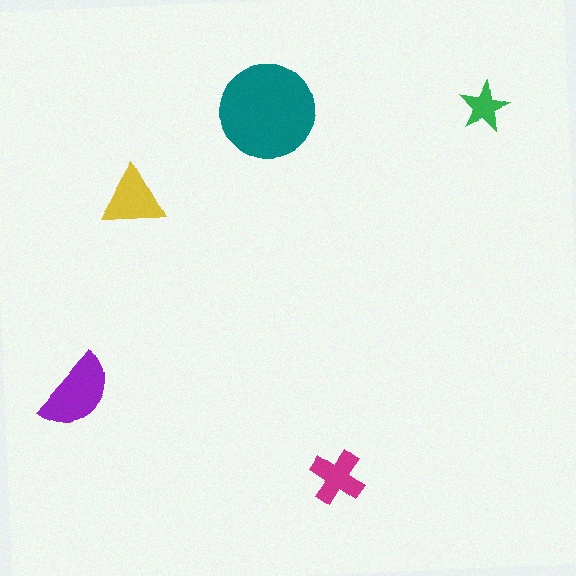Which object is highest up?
The teal circle is topmost.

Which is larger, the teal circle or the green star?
The teal circle.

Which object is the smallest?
The green star.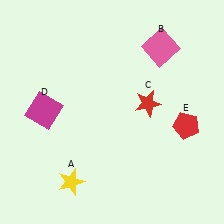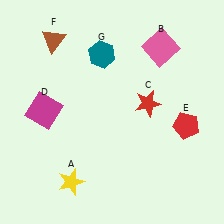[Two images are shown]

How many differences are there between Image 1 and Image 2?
There are 2 differences between the two images.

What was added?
A brown triangle (F), a teal hexagon (G) were added in Image 2.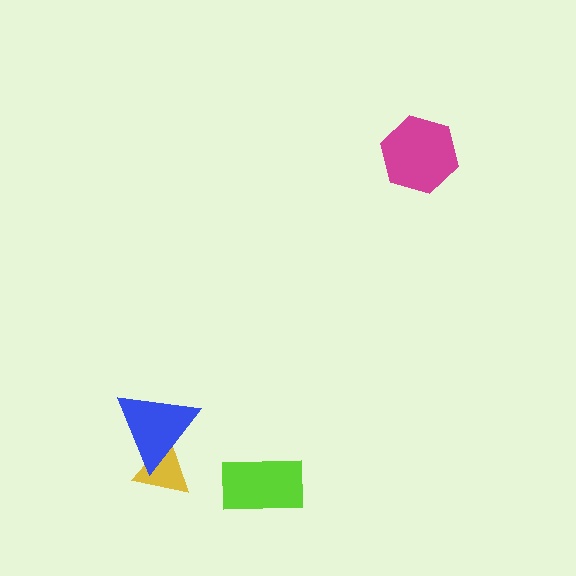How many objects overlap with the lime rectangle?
0 objects overlap with the lime rectangle.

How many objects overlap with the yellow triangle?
1 object overlaps with the yellow triangle.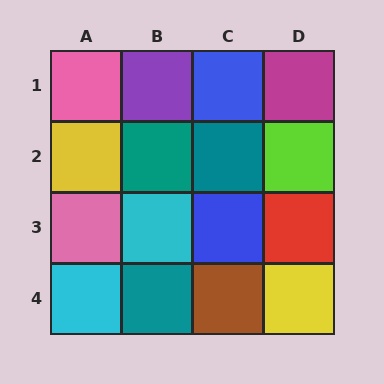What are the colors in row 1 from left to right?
Pink, purple, blue, magenta.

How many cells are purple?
1 cell is purple.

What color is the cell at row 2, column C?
Teal.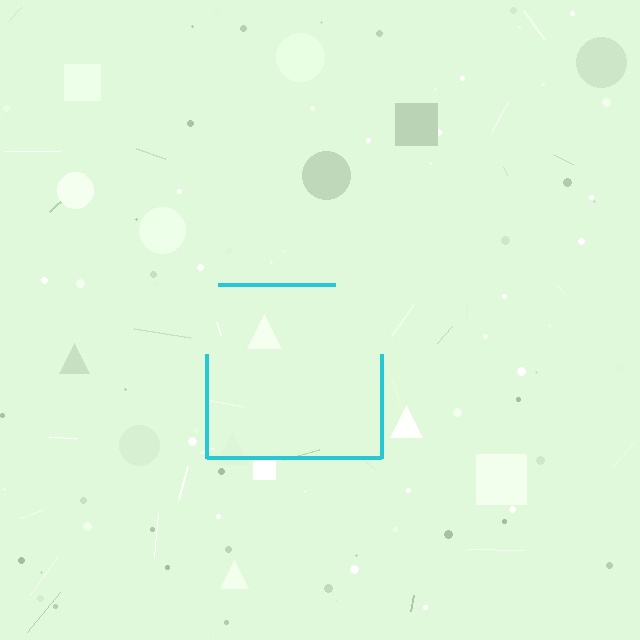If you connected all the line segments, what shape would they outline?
They would outline a square.